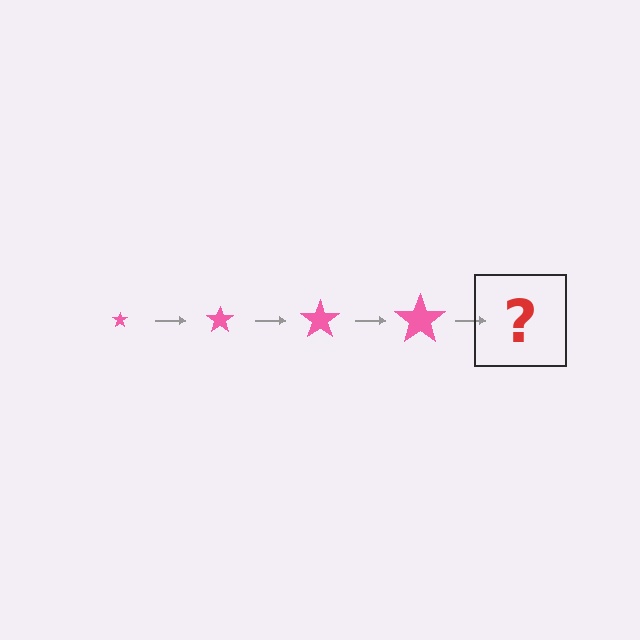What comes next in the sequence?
The next element should be a pink star, larger than the previous one.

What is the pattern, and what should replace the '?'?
The pattern is that the star gets progressively larger each step. The '?' should be a pink star, larger than the previous one.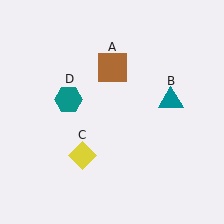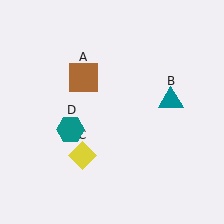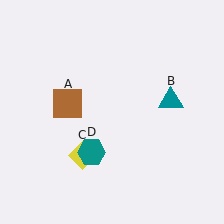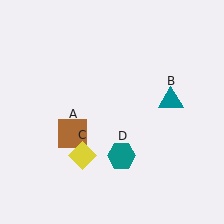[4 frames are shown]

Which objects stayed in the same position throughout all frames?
Teal triangle (object B) and yellow diamond (object C) remained stationary.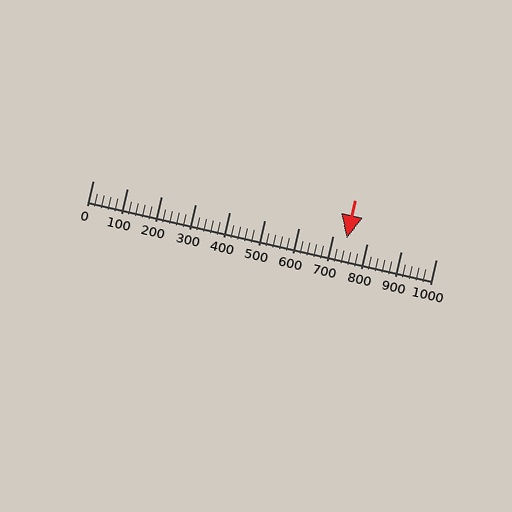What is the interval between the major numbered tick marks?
The major tick marks are spaced 100 units apart.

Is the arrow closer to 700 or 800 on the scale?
The arrow is closer to 700.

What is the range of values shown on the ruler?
The ruler shows values from 0 to 1000.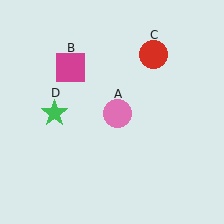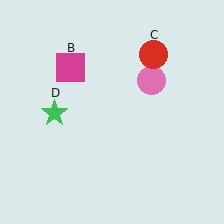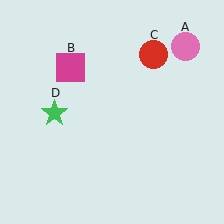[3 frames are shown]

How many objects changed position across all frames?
1 object changed position: pink circle (object A).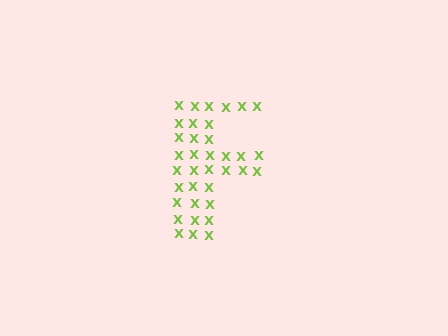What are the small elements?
The small elements are letter X's.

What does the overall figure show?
The overall figure shows the letter F.